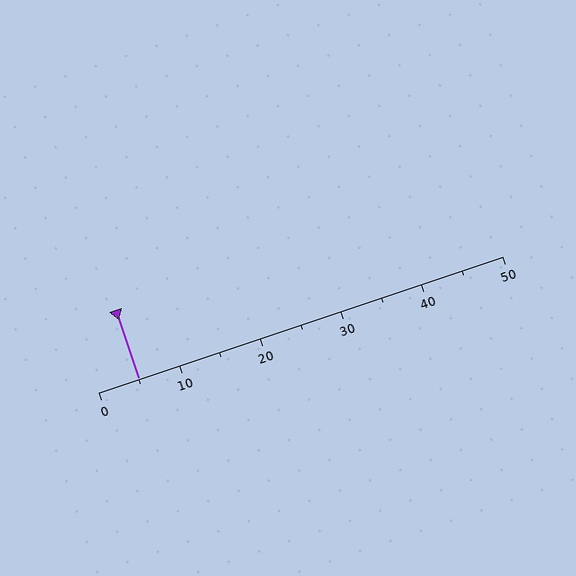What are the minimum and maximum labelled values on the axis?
The axis runs from 0 to 50.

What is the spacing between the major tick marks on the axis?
The major ticks are spaced 10 apart.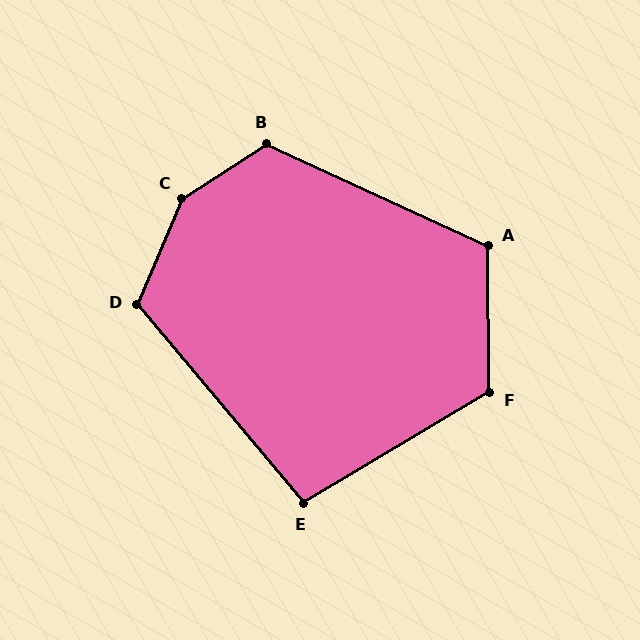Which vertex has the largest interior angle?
C, at approximately 146 degrees.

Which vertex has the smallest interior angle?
E, at approximately 99 degrees.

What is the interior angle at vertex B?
Approximately 123 degrees (obtuse).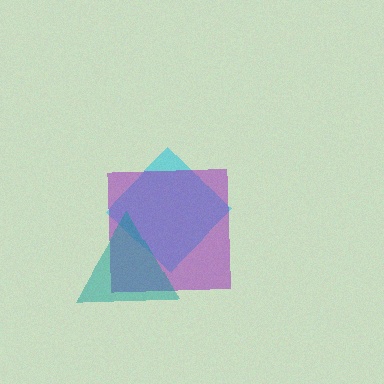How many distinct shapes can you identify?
There are 3 distinct shapes: a cyan diamond, a purple square, a teal triangle.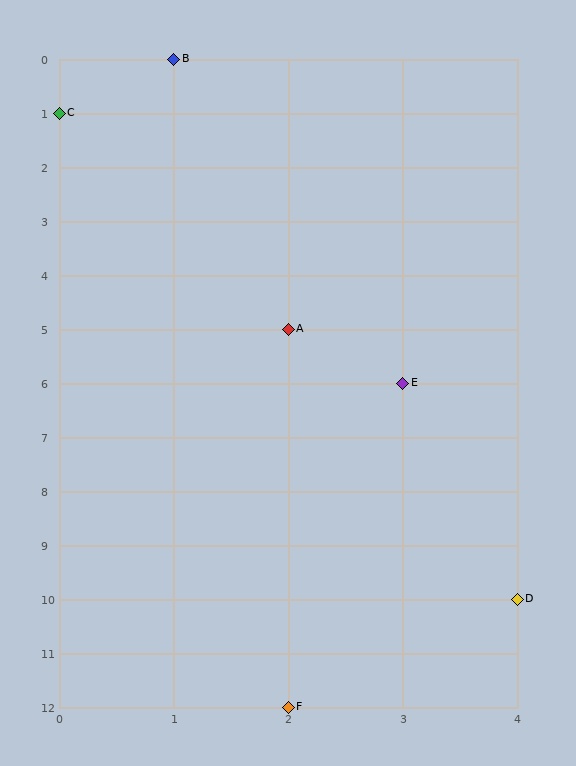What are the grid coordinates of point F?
Point F is at grid coordinates (2, 12).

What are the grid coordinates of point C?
Point C is at grid coordinates (0, 1).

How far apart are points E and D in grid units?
Points E and D are 1 column and 4 rows apart (about 4.1 grid units diagonally).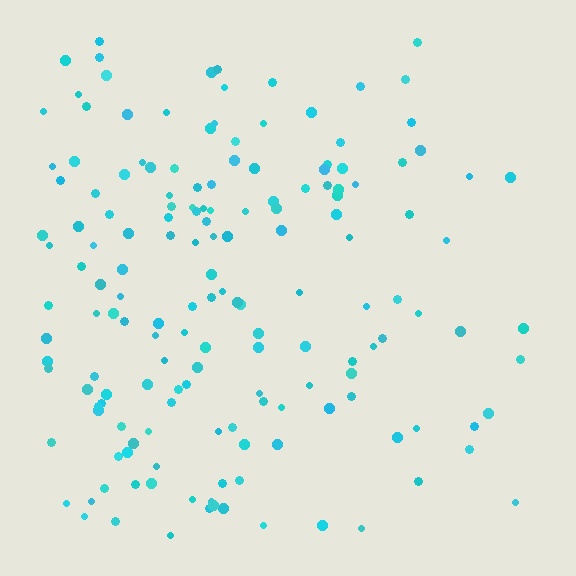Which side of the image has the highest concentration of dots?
The left.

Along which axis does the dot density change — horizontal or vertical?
Horizontal.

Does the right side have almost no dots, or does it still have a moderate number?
Still a moderate number, just noticeably fewer than the left.